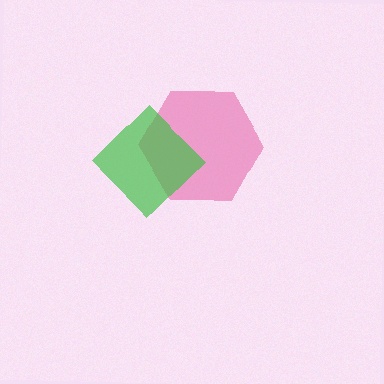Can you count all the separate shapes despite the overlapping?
Yes, there are 2 separate shapes.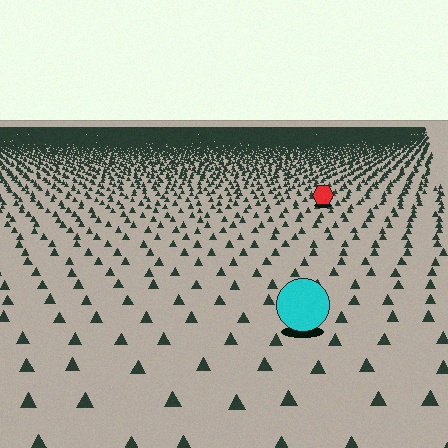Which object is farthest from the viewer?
The red hexagon is farthest from the viewer. It appears smaller and the ground texture around it is denser.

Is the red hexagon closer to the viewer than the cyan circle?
No. The cyan circle is closer — you can tell from the texture gradient: the ground texture is coarser near it.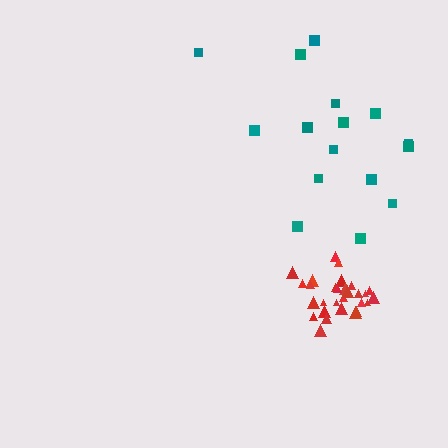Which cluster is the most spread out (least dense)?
Teal.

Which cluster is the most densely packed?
Red.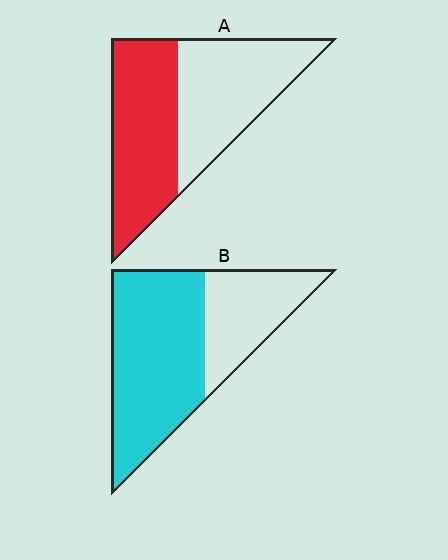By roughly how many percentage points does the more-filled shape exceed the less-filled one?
By roughly 15 percentage points (B over A).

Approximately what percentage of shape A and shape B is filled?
A is approximately 50% and B is approximately 65%.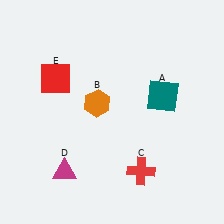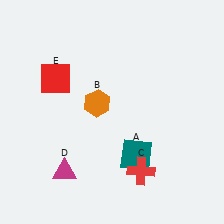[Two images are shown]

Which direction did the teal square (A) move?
The teal square (A) moved down.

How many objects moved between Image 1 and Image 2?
1 object moved between the two images.